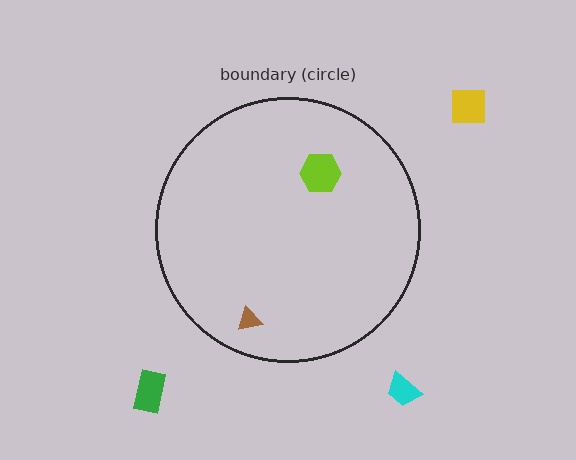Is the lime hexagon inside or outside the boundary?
Inside.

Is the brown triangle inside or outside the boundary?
Inside.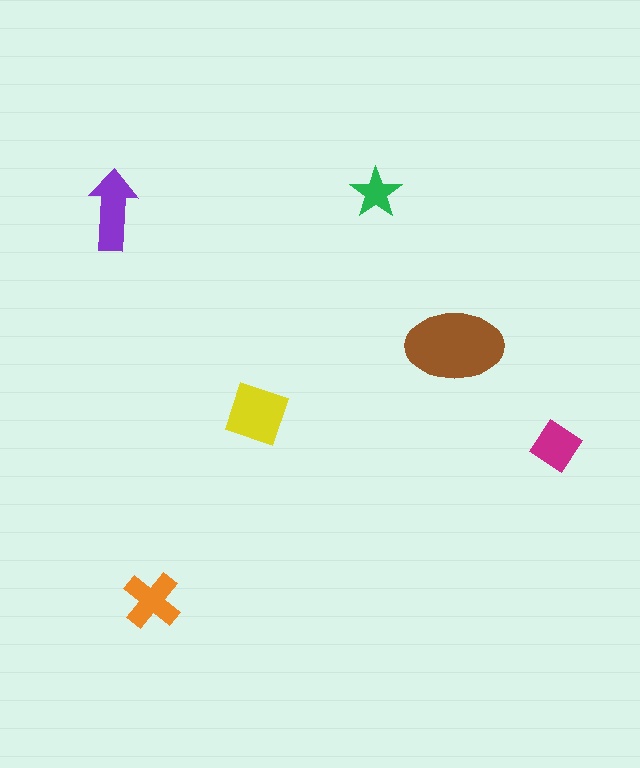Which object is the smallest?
The green star.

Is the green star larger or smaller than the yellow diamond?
Smaller.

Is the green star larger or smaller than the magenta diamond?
Smaller.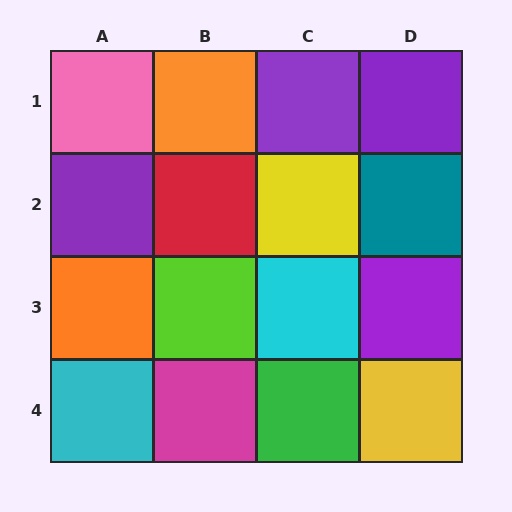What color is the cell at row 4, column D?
Yellow.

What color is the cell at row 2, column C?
Yellow.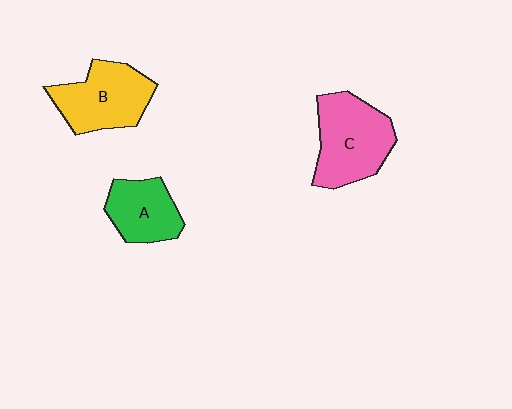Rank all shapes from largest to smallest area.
From largest to smallest: C (pink), B (yellow), A (green).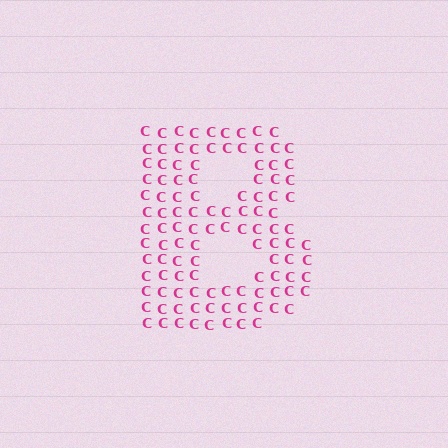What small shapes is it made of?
It is made of small letter C's.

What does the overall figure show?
The overall figure shows the letter B.